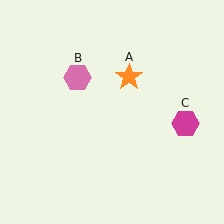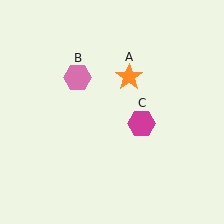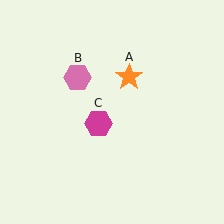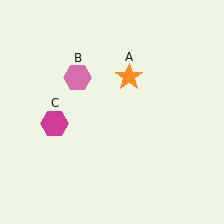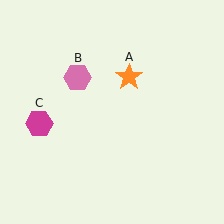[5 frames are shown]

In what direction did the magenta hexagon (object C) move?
The magenta hexagon (object C) moved left.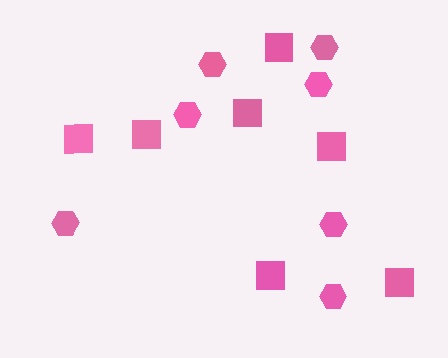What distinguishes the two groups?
There are 2 groups: one group of hexagons (7) and one group of squares (7).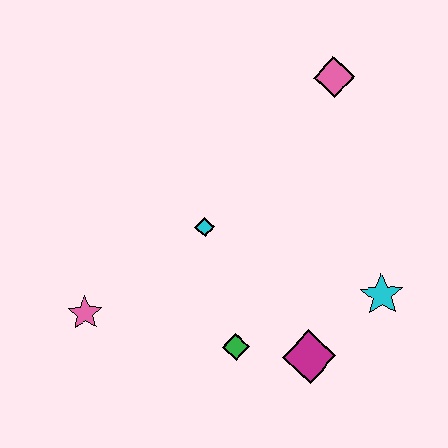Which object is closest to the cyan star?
The magenta diamond is closest to the cyan star.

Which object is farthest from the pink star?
The pink diamond is farthest from the pink star.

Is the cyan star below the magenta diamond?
No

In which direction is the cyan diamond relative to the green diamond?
The cyan diamond is above the green diamond.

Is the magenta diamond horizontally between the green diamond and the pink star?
No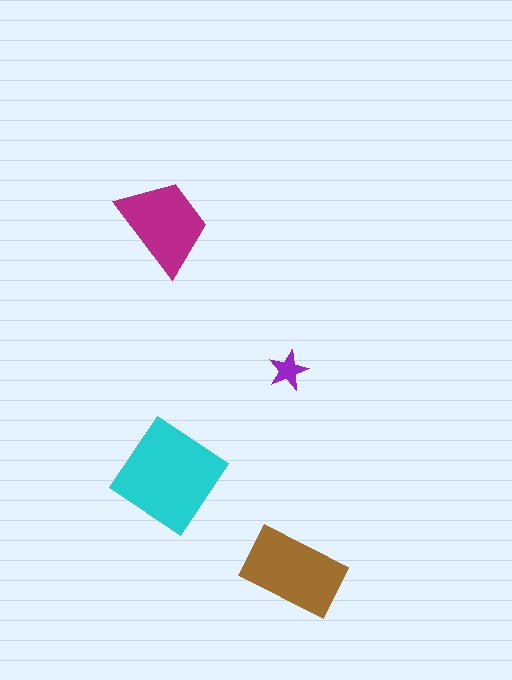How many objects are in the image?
There are 4 objects in the image.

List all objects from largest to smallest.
The cyan diamond, the brown rectangle, the magenta trapezoid, the purple star.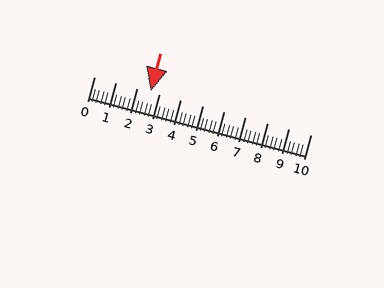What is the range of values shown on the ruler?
The ruler shows values from 0 to 10.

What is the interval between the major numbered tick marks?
The major tick marks are spaced 1 units apart.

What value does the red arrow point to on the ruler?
The red arrow points to approximately 2.6.